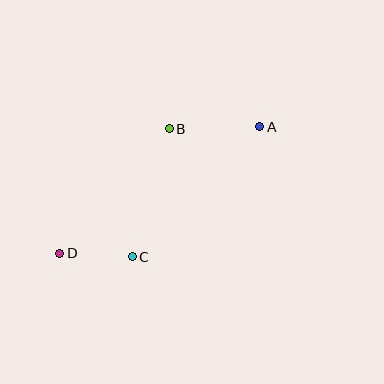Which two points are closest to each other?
Points C and D are closest to each other.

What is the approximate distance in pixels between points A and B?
The distance between A and B is approximately 90 pixels.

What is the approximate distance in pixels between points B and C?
The distance between B and C is approximately 133 pixels.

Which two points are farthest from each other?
Points A and D are farthest from each other.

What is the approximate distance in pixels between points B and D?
The distance between B and D is approximately 166 pixels.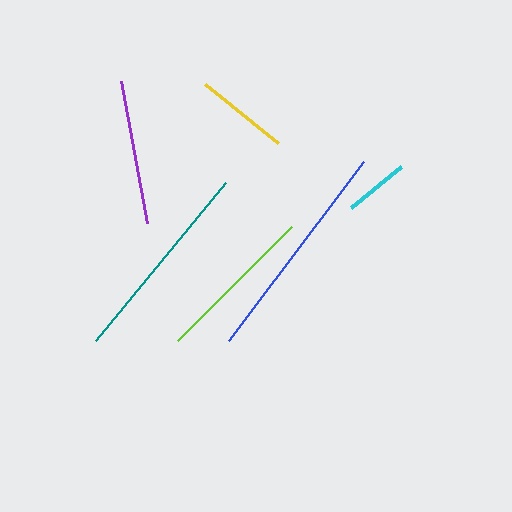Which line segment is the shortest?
The cyan line is the shortest at approximately 64 pixels.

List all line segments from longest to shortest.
From longest to shortest: blue, teal, lime, purple, yellow, cyan.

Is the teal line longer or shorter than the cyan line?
The teal line is longer than the cyan line.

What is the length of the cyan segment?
The cyan segment is approximately 64 pixels long.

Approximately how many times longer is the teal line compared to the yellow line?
The teal line is approximately 2.2 times the length of the yellow line.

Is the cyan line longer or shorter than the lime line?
The lime line is longer than the cyan line.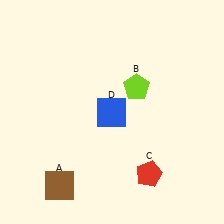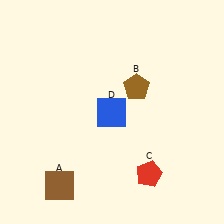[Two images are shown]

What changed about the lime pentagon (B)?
In Image 1, B is lime. In Image 2, it changed to brown.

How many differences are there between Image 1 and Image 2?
There is 1 difference between the two images.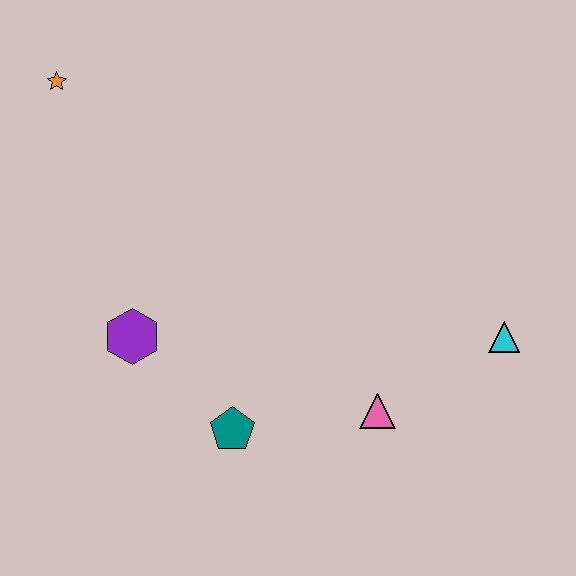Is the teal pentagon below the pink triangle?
Yes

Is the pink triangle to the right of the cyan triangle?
No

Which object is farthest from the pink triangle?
The orange star is farthest from the pink triangle.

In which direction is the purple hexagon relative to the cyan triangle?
The purple hexagon is to the left of the cyan triangle.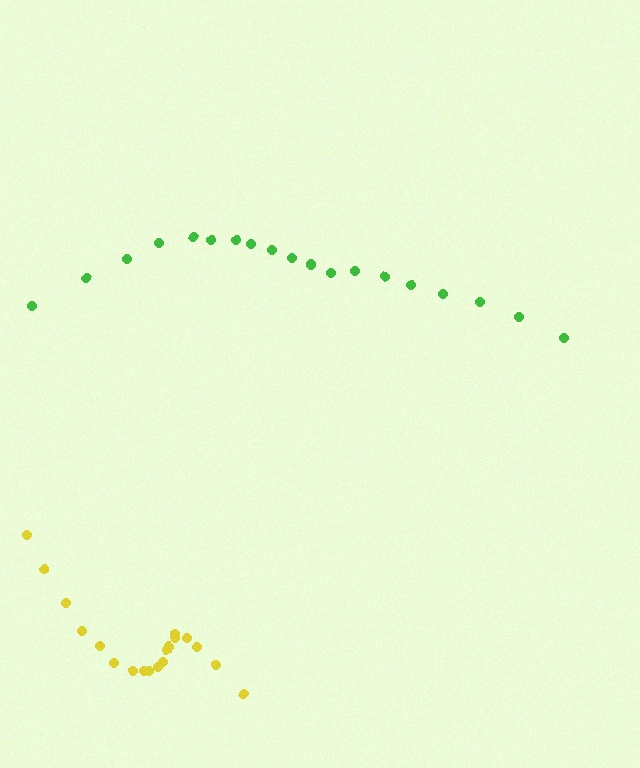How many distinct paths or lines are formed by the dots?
There are 2 distinct paths.